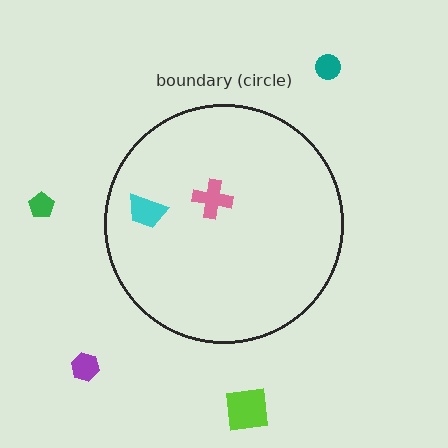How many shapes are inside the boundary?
2 inside, 4 outside.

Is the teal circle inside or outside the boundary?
Outside.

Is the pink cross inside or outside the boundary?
Inside.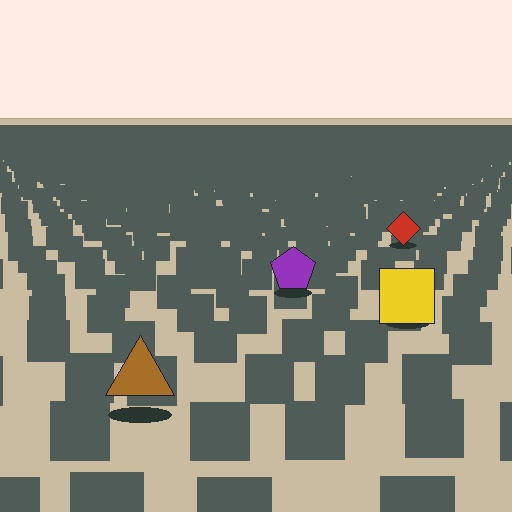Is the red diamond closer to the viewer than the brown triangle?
No. The brown triangle is closer — you can tell from the texture gradient: the ground texture is coarser near it.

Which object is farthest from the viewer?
The red diamond is farthest from the viewer. It appears smaller and the ground texture around it is denser.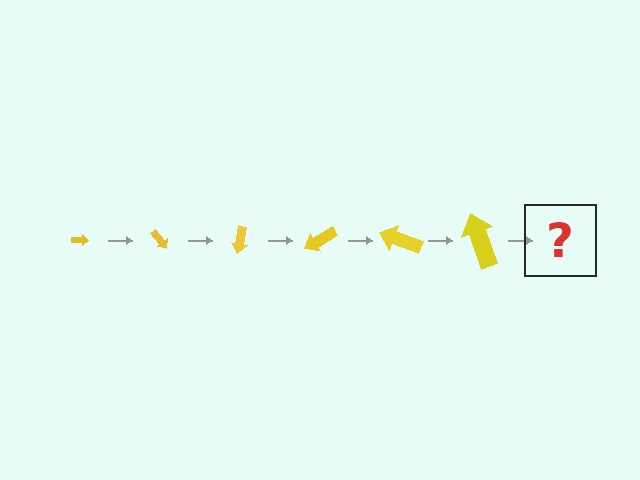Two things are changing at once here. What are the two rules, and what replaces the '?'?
The two rules are that the arrow grows larger each step and it rotates 50 degrees each step. The '?' should be an arrow, larger than the previous one and rotated 300 degrees from the start.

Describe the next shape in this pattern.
It should be an arrow, larger than the previous one and rotated 300 degrees from the start.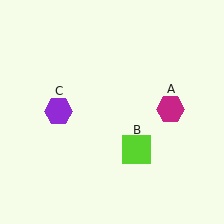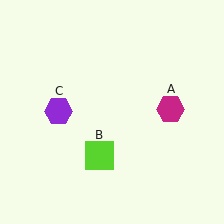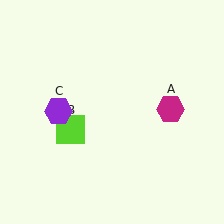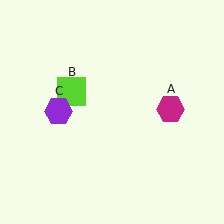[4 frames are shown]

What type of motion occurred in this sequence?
The lime square (object B) rotated clockwise around the center of the scene.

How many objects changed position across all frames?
1 object changed position: lime square (object B).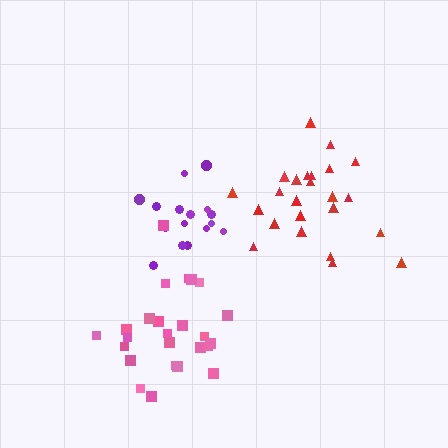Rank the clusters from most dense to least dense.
pink, purple, red.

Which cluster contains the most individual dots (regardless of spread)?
Pink (25).